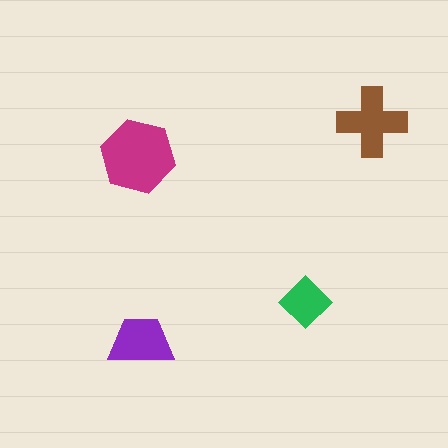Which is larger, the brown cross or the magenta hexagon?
The magenta hexagon.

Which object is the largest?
The magenta hexagon.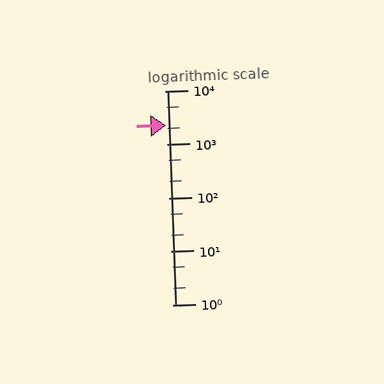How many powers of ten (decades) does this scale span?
The scale spans 4 decades, from 1 to 10000.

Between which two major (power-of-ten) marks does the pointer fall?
The pointer is between 1000 and 10000.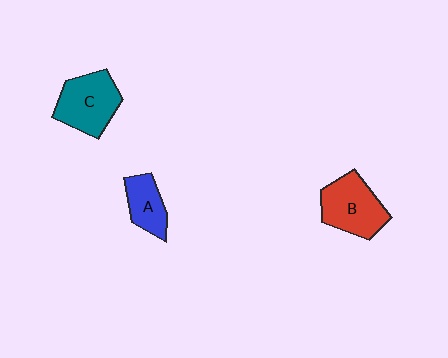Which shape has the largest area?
Shape B (red).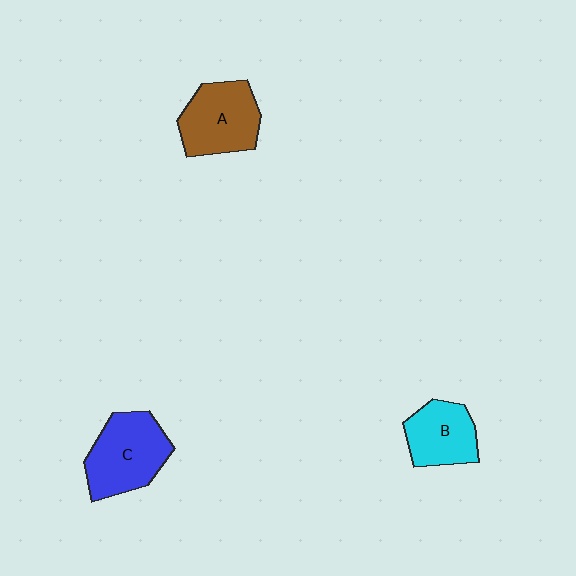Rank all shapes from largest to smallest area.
From largest to smallest: C (blue), A (brown), B (cyan).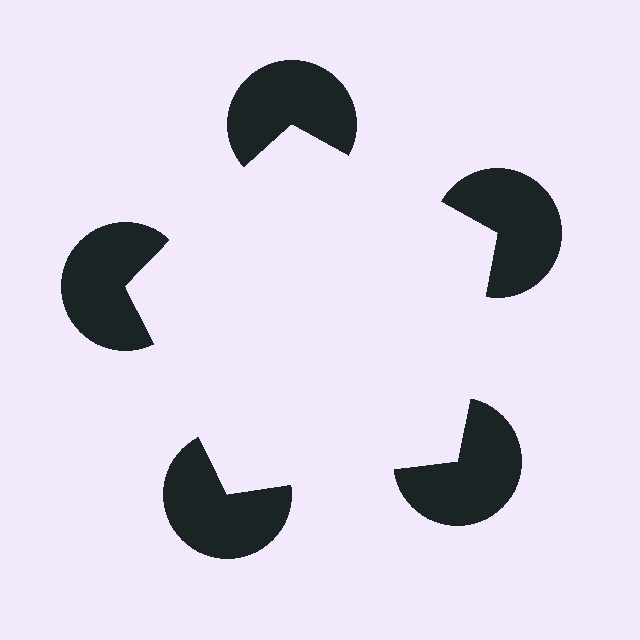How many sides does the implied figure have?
5 sides.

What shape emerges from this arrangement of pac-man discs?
An illusory pentagon — its edges are inferred from the aligned wedge cuts in the pac-man discs, not physically drawn.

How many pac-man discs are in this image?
There are 5 — one at each vertex of the illusory pentagon.